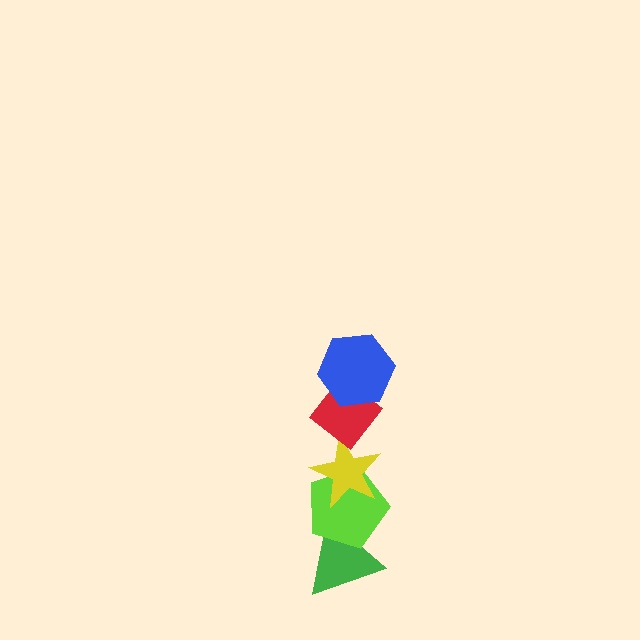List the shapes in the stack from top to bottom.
From top to bottom: the blue hexagon, the red diamond, the yellow star, the lime pentagon, the green triangle.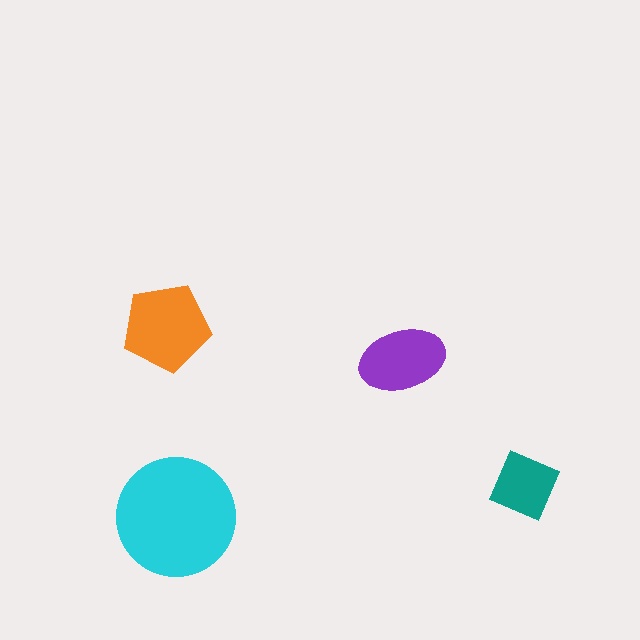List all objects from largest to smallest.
The cyan circle, the orange pentagon, the purple ellipse, the teal diamond.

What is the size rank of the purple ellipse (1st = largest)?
3rd.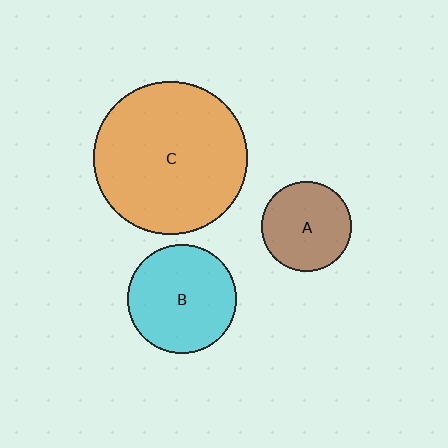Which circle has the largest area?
Circle C (orange).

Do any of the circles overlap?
No, none of the circles overlap.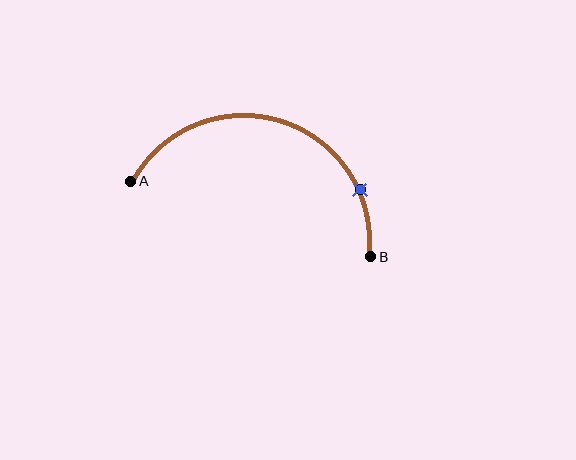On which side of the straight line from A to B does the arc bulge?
The arc bulges above the straight line connecting A and B.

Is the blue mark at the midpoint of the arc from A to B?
No. The blue mark lies on the arc but is closer to endpoint B. The arc midpoint would be at the point on the curve equidistant along the arc from both A and B.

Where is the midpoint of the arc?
The arc midpoint is the point on the curve farthest from the straight line joining A and B. It sits above that line.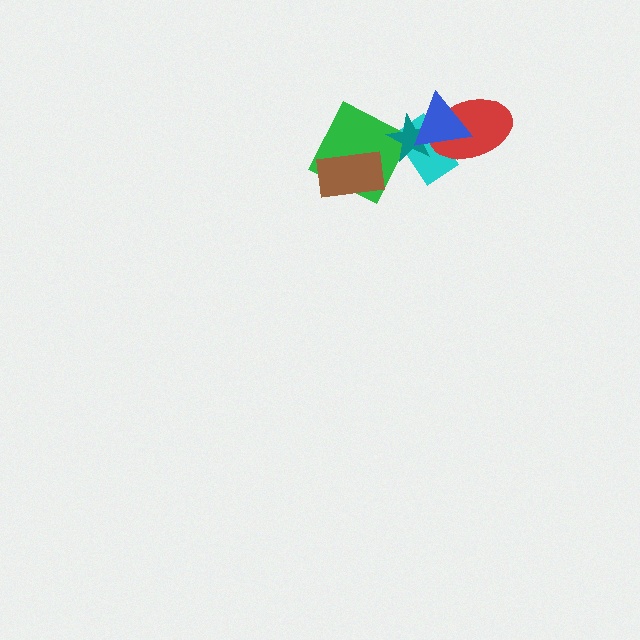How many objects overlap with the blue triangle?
3 objects overlap with the blue triangle.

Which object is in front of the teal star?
The blue triangle is in front of the teal star.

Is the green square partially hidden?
Yes, it is partially covered by another shape.